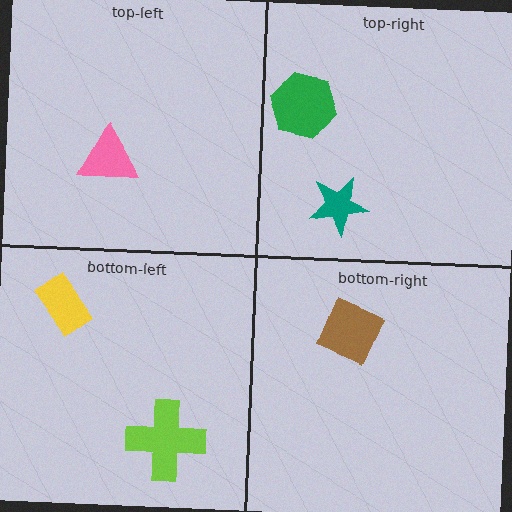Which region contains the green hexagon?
The top-right region.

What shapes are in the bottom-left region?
The yellow rectangle, the lime cross.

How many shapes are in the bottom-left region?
2.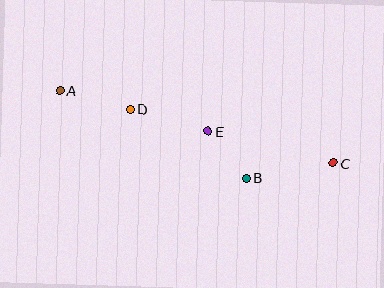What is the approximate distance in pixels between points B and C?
The distance between B and C is approximately 88 pixels.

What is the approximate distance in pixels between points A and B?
The distance between A and B is approximately 206 pixels.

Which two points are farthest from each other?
Points A and C are farthest from each other.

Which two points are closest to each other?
Points B and E are closest to each other.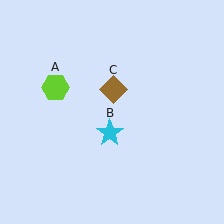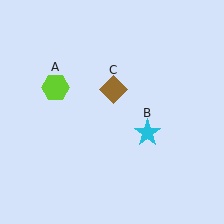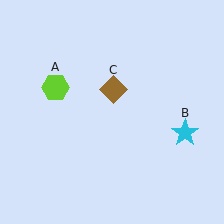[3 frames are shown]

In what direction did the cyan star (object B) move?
The cyan star (object B) moved right.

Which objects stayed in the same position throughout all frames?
Lime hexagon (object A) and brown diamond (object C) remained stationary.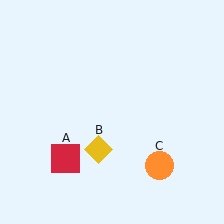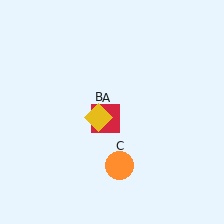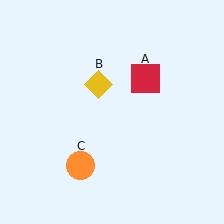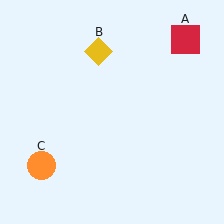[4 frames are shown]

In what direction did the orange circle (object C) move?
The orange circle (object C) moved left.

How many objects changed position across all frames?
3 objects changed position: red square (object A), yellow diamond (object B), orange circle (object C).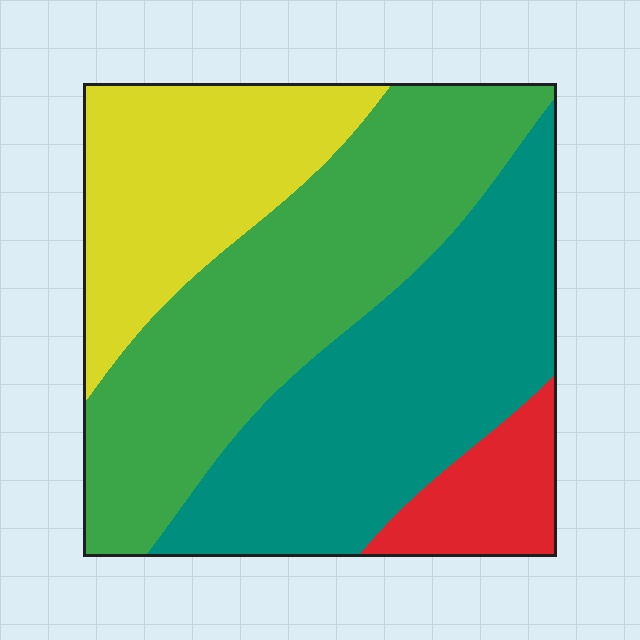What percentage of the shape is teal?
Teal covers roughly 35% of the shape.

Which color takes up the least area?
Red, at roughly 10%.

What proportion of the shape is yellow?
Yellow covers roughly 20% of the shape.